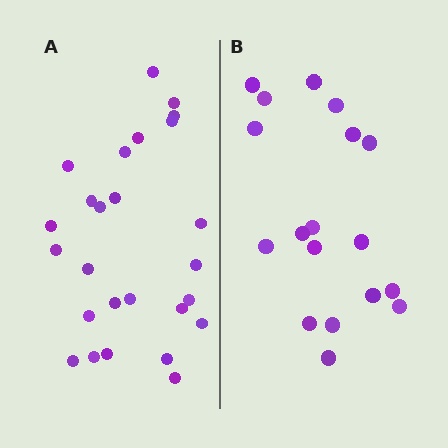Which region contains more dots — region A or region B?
Region A (the left region) has more dots.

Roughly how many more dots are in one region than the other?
Region A has roughly 8 or so more dots than region B.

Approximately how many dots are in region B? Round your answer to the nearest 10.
About 20 dots. (The exact count is 18, which rounds to 20.)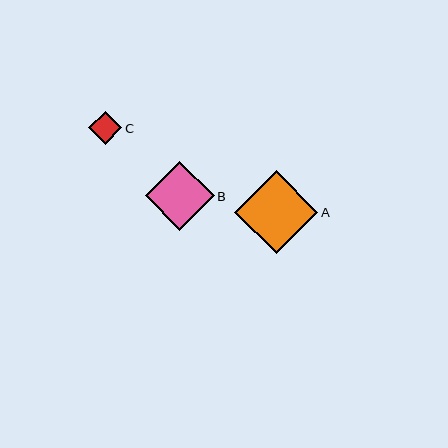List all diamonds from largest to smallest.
From largest to smallest: A, B, C.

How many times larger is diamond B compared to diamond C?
Diamond B is approximately 2.1 times the size of diamond C.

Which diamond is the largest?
Diamond A is the largest with a size of approximately 83 pixels.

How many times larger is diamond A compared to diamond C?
Diamond A is approximately 2.5 times the size of diamond C.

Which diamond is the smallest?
Diamond C is the smallest with a size of approximately 33 pixels.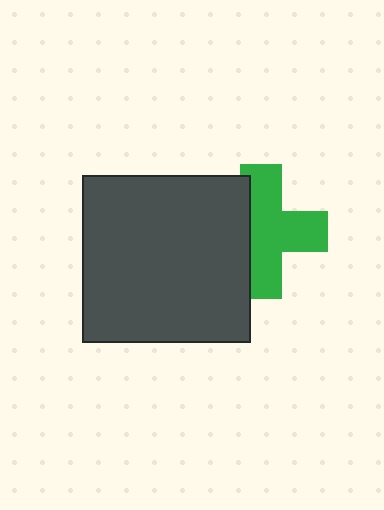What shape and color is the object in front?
The object in front is a dark gray square.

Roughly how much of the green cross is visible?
About half of it is visible (roughly 65%).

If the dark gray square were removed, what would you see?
You would see the complete green cross.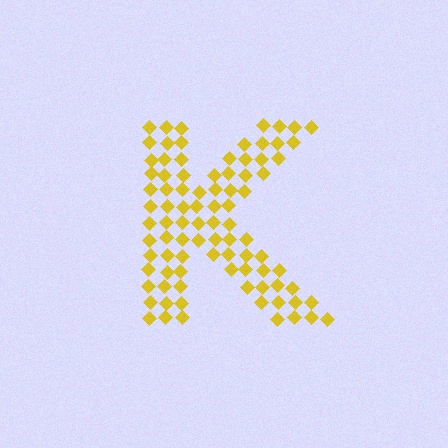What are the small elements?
The small elements are diamonds.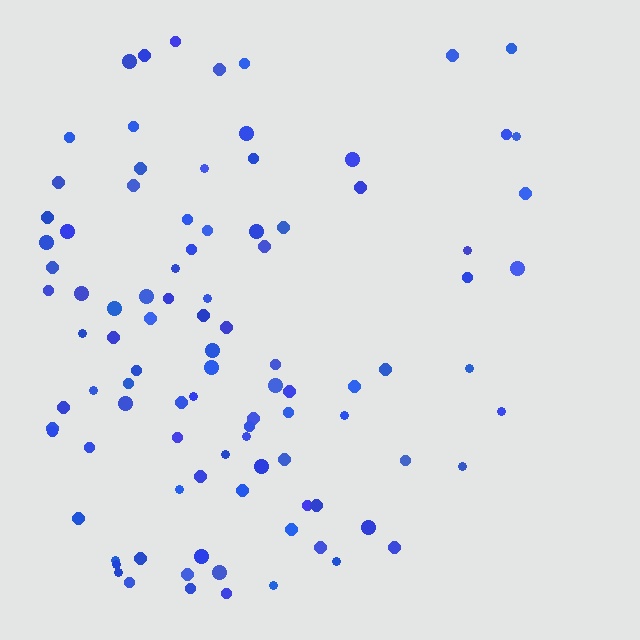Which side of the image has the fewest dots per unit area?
The right.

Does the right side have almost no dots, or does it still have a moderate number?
Still a moderate number, just noticeably fewer than the left.